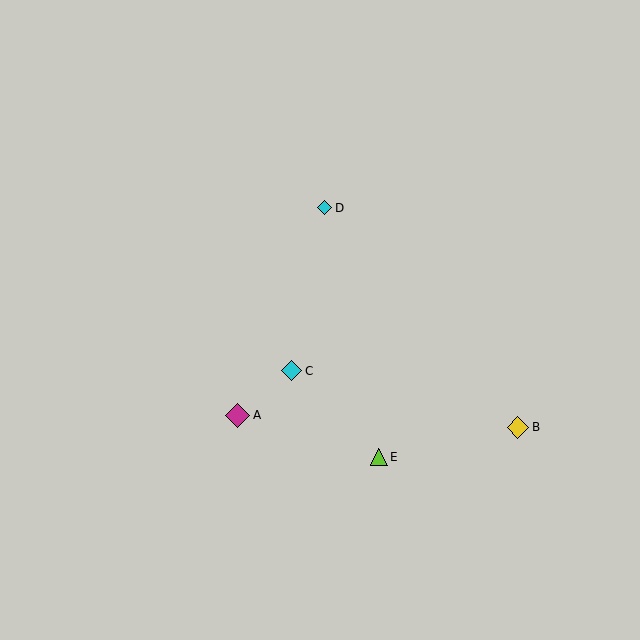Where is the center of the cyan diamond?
The center of the cyan diamond is at (291, 371).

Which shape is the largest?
The magenta diamond (labeled A) is the largest.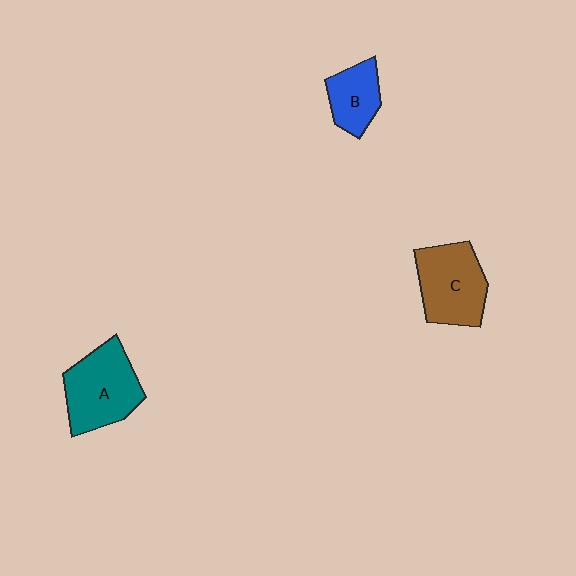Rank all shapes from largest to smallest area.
From largest to smallest: A (teal), C (brown), B (blue).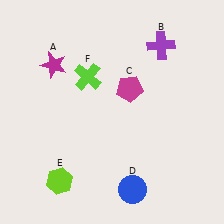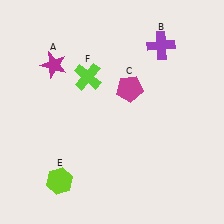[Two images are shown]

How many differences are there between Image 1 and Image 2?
There is 1 difference between the two images.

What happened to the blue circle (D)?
The blue circle (D) was removed in Image 2. It was in the bottom-right area of Image 1.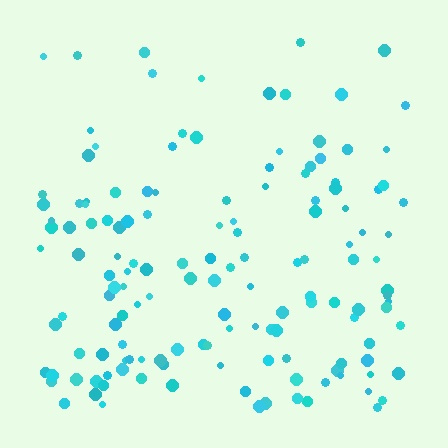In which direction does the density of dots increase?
From top to bottom, with the bottom side densest.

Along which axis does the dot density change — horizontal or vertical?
Vertical.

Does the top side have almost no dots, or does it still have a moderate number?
Still a moderate number, just noticeably fewer than the bottom.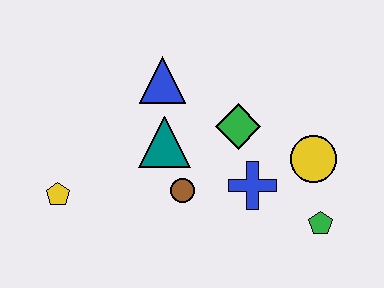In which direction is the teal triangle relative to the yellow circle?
The teal triangle is to the left of the yellow circle.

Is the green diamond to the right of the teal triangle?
Yes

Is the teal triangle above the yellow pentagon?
Yes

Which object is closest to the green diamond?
The blue cross is closest to the green diamond.